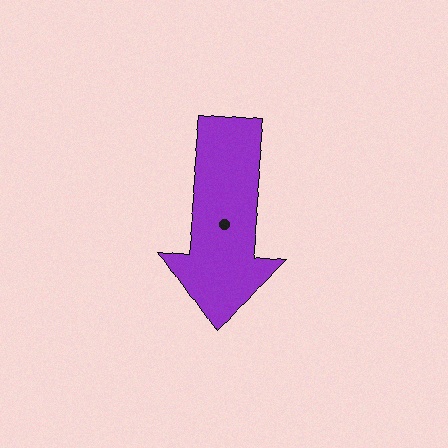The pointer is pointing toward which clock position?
Roughly 6 o'clock.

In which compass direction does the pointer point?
South.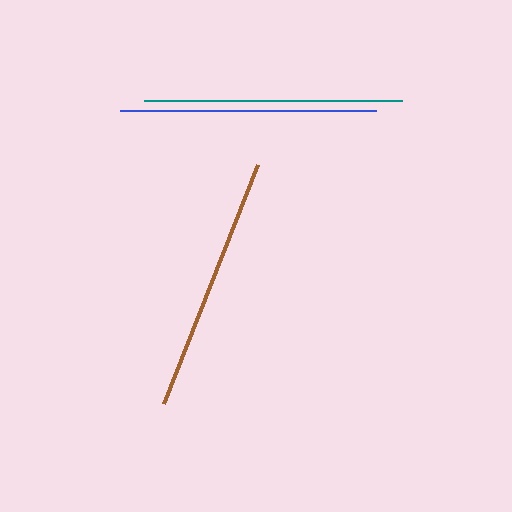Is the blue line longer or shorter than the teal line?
The teal line is longer than the blue line.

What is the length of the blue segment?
The blue segment is approximately 256 pixels long.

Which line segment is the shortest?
The blue line is the shortest at approximately 256 pixels.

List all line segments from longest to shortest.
From longest to shortest: teal, brown, blue.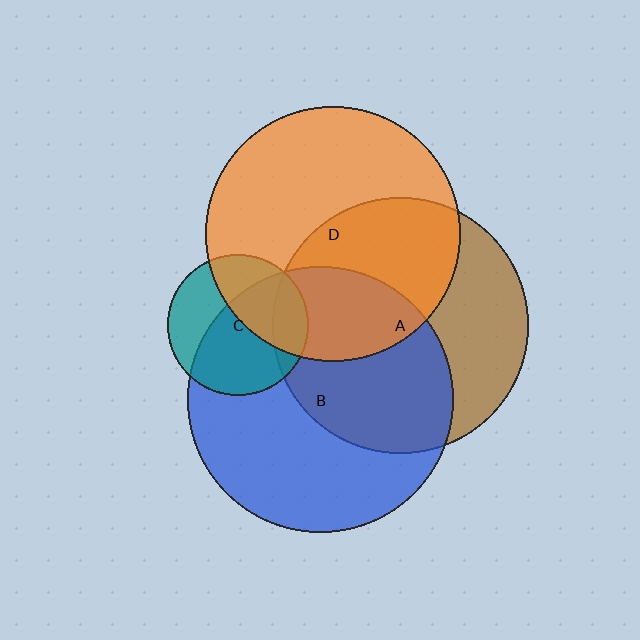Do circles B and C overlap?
Yes.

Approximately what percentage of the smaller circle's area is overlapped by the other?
Approximately 65%.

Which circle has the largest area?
Circle B (blue).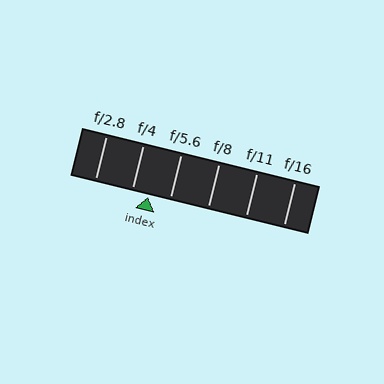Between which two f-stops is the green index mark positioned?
The index mark is between f/4 and f/5.6.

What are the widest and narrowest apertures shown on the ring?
The widest aperture shown is f/2.8 and the narrowest is f/16.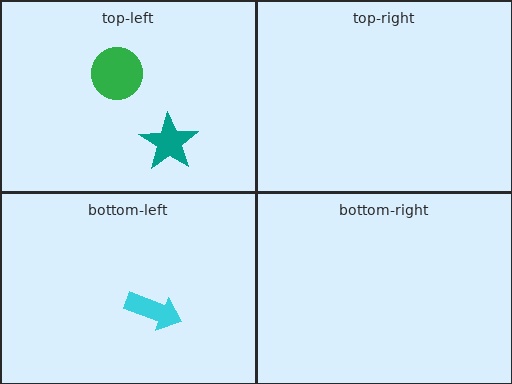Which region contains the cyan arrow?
The bottom-left region.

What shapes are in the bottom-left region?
The cyan arrow.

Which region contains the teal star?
The top-left region.